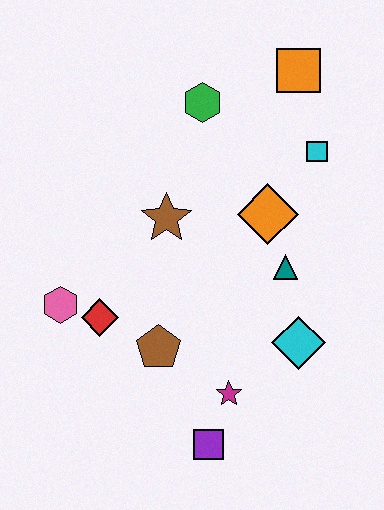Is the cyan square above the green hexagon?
No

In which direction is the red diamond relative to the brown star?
The red diamond is below the brown star.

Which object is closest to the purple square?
The magenta star is closest to the purple square.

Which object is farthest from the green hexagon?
The purple square is farthest from the green hexagon.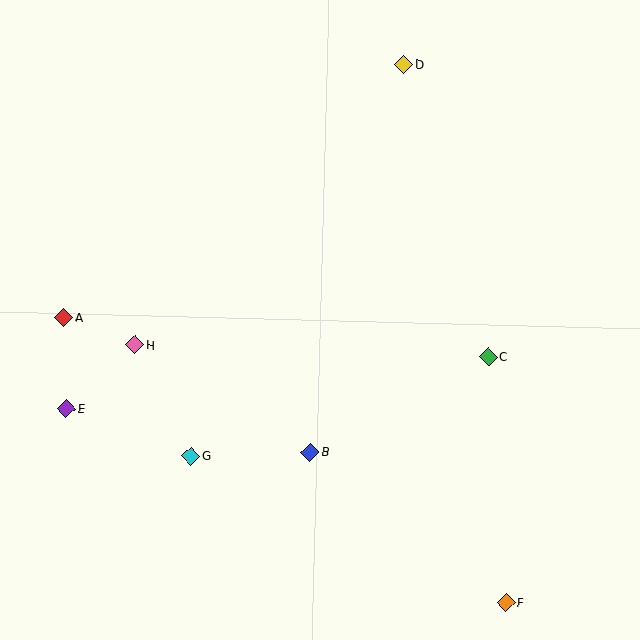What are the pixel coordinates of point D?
Point D is at (404, 64).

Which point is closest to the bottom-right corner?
Point F is closest to the bottom-right corner.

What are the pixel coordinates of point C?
Point C is at (489, 357).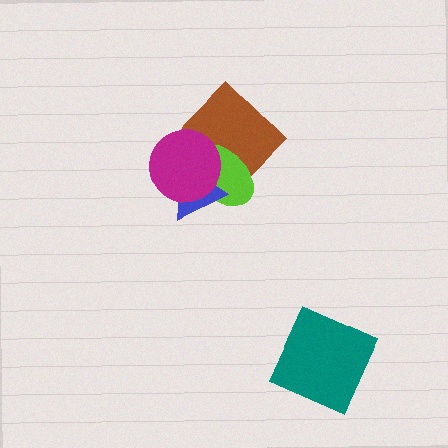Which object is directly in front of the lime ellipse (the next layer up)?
The blue triangle is directly in front of the lime ellipse.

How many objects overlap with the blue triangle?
3 objects overlap with the blue triangle.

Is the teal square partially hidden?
No, no other shape covers it.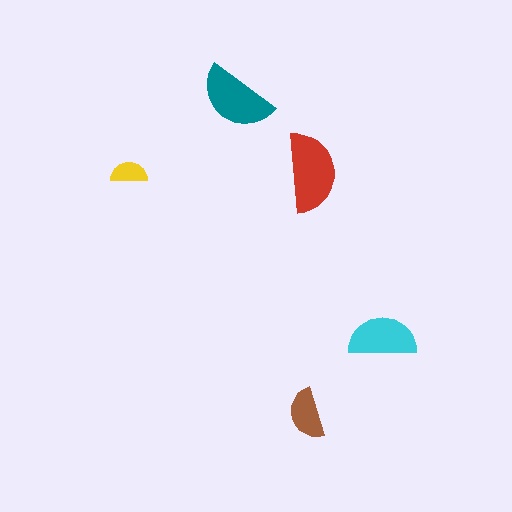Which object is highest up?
The teal semicircle is topmost.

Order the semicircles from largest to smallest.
the red one, the teal one, the cyan one, the brown one, the yellow one.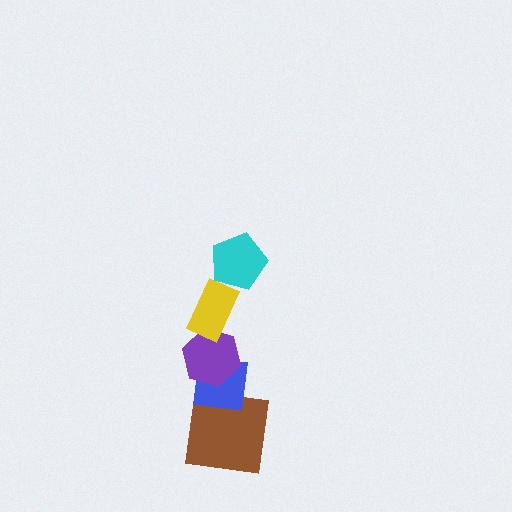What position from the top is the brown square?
The brown square is 5th from the top.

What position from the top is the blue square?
The blue square is 4th from the top.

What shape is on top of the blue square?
The purple hexagon is on top of the blue square.